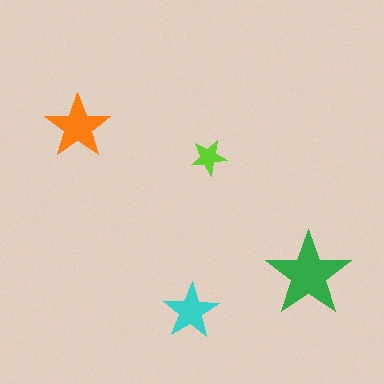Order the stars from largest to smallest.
the green one, the orange one, the cyan one, the lime one.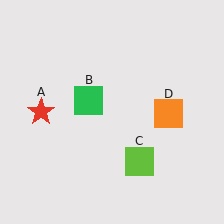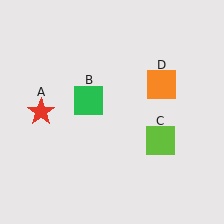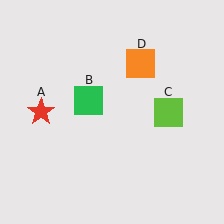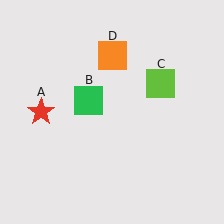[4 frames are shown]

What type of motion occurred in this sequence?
The lime square (object C), orange square (object D) rotated counterclockwise around the center of the scene.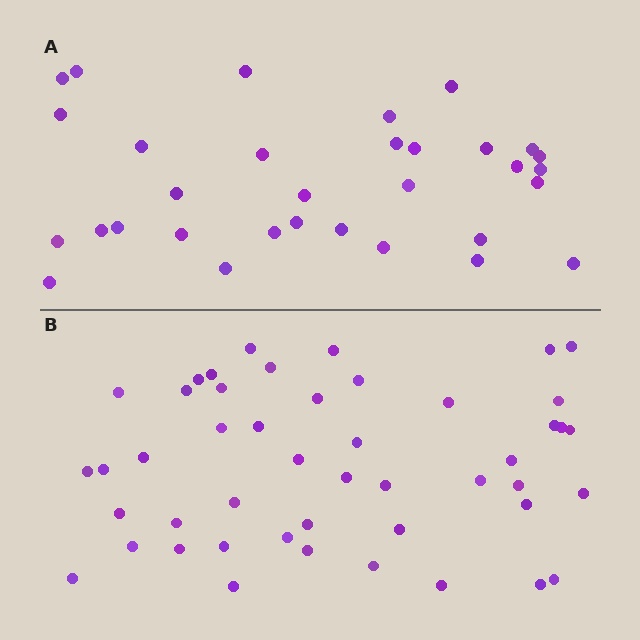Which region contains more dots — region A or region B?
Region B (the bottom region) has more dots.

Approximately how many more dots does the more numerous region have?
Region B has approximately 15 more dots than region A.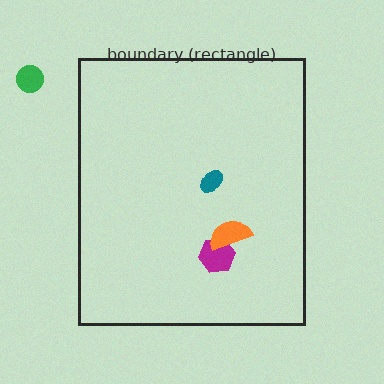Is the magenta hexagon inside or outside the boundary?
Inside.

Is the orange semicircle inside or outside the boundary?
Inside.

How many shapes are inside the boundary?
3 inside, 1 outside.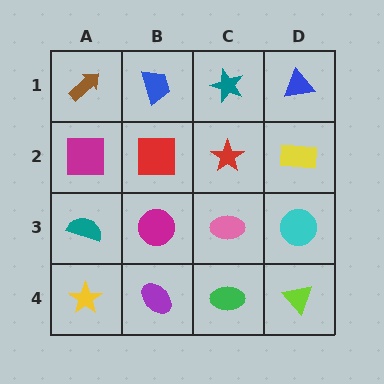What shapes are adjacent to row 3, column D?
A yellow rectangle (row 2, column D), a lime triangle (row 4, column D), a pink ellipse (row 3, column C).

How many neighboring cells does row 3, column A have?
3.